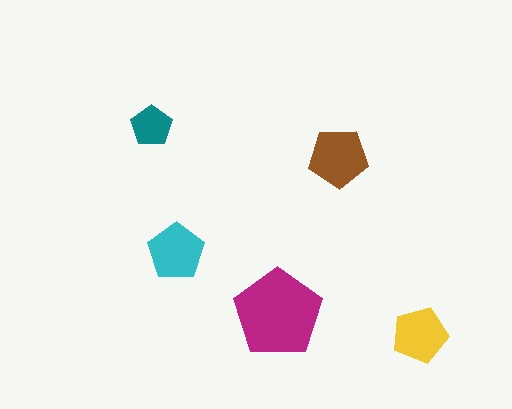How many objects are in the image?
There are 5 objects in the image.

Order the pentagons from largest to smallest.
the magenta one, the brown one, the cyan one, the yellow one, the teal one.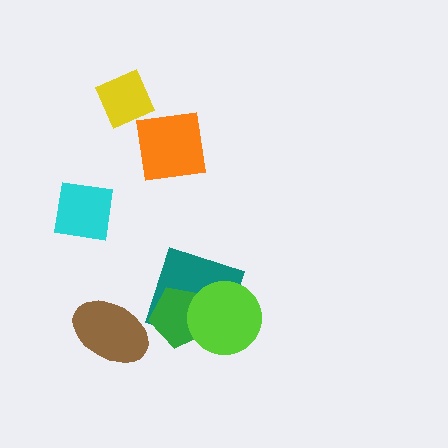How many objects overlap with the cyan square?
0 objects overlap with the cyan square.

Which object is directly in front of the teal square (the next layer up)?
The green pentagon is directly in front of the teal square.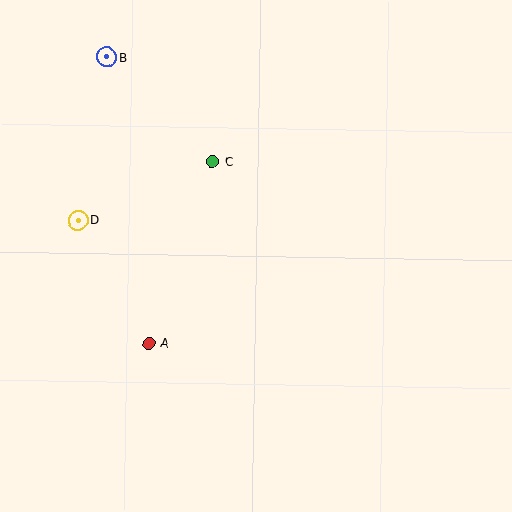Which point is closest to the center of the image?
Point C at (212, 162) is closest to the center.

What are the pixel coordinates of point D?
Point D is at (78, 220).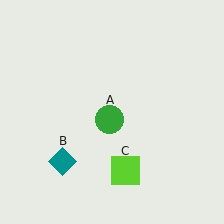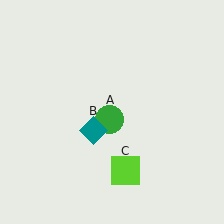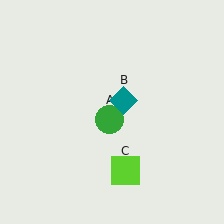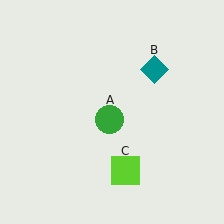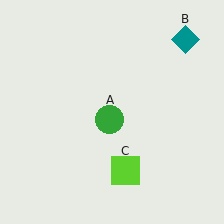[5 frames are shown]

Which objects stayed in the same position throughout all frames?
Green circle (object A) and lime square (object C) remained stationary.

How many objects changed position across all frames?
1 object changed position: teal diamond (object B).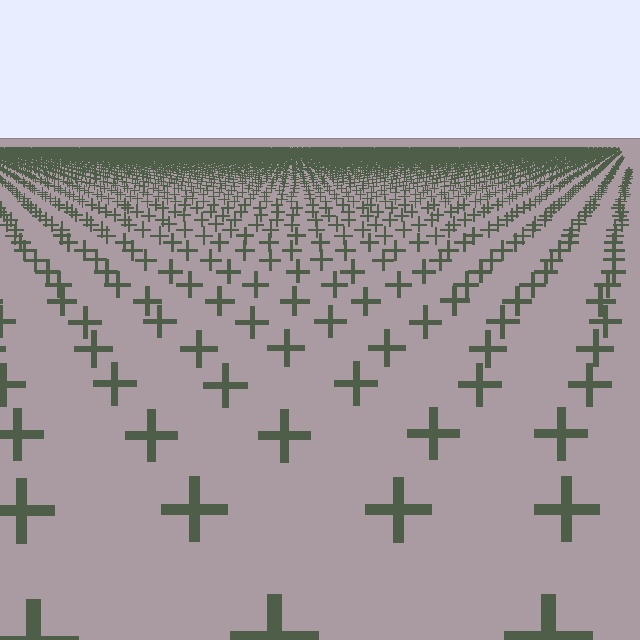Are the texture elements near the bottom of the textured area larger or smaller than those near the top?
Larger. Near the bottom, elements are closer to the viewer and appear at a bigger on-screen size.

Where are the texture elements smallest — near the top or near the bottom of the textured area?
Near the top.